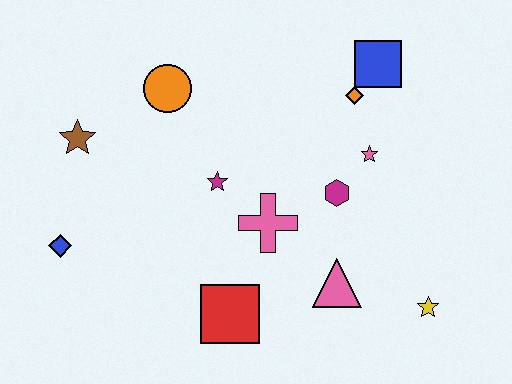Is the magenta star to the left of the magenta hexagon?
Yes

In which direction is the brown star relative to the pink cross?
The brown star is to the left of the pink cross.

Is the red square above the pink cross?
No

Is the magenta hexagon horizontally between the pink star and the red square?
Yes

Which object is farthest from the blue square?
The blue diamond is farthest from the blue square.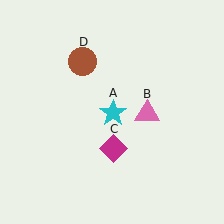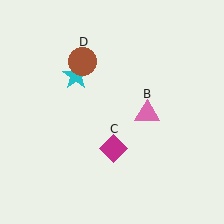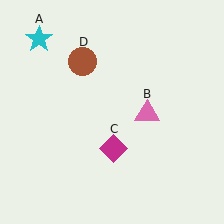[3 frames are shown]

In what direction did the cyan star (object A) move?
The cyan star (object A) moved up and to the left.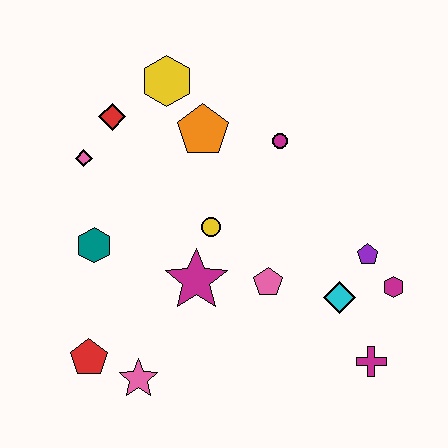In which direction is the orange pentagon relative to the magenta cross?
The orange pentagon is above the magenta cross.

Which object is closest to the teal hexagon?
The pink diamond is closest to the teal hexagon.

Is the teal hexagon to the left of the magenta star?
Yes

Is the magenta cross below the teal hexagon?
Yes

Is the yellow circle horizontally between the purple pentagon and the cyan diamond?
No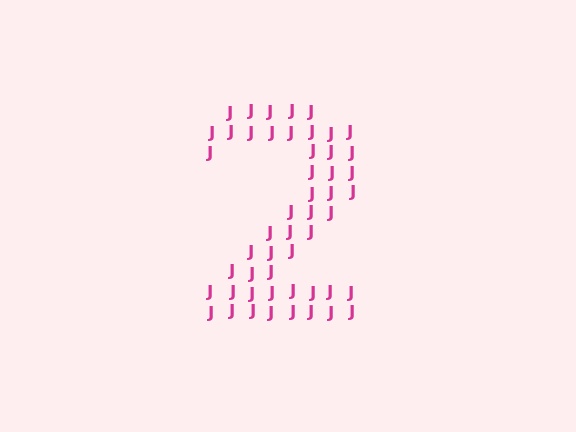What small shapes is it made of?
It is made of small letter J's.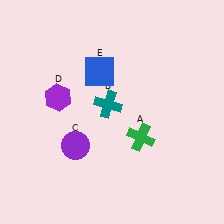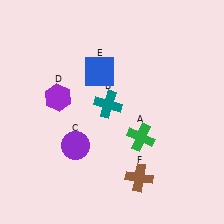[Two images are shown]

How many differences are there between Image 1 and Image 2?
There is 1 difference between the two images.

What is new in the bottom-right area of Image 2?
A brown cross (F) was added in the bottom-right area of Image 2.